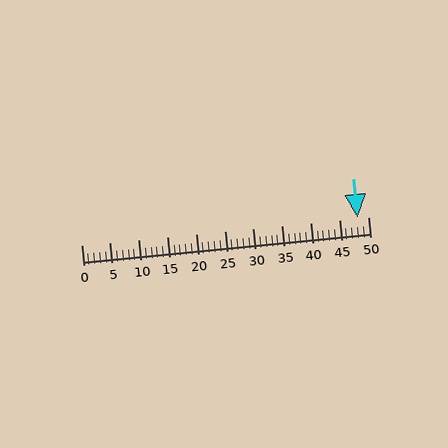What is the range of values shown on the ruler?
The ruler shows values from 0 to 50.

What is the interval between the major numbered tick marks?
The major tick marks are spaced 5 units apart.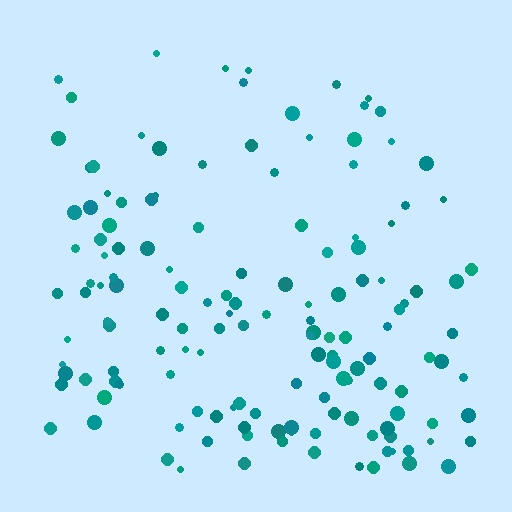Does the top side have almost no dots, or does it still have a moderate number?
Still a moderate number, just noticeably fewer than the bottom.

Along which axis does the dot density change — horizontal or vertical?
Vertical.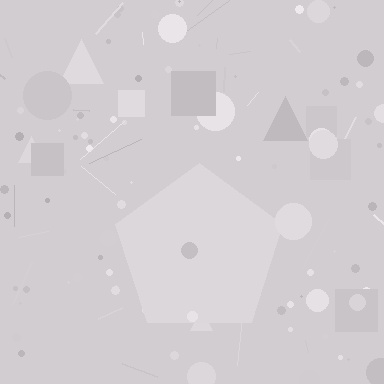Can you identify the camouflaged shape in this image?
The camouflaged shape is a pentagon.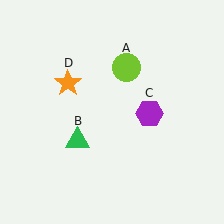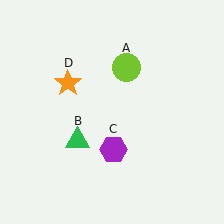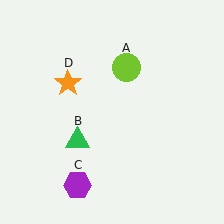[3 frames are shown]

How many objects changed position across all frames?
1 object changed position: purple hexagon (object C).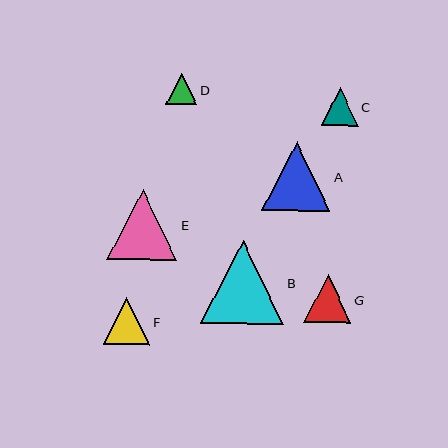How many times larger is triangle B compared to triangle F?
Triangle B is approximately 1.8 times the size of triangle F.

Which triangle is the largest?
Triangle B is the largest with a size of approximately 83 pixels.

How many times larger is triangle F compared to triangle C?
Triangle F is approximately 1.3 times the size of triangle C.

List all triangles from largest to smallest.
From largest to smallest: B, E, A, G, F, C, D.